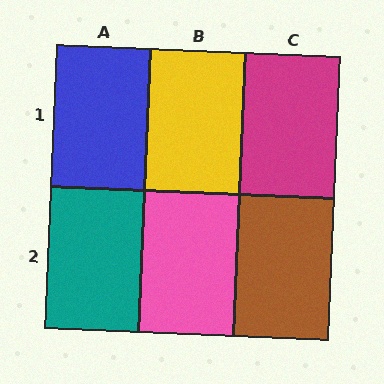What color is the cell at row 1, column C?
Magenta.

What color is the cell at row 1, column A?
Blue.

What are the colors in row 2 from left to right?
Teal, pink, brown.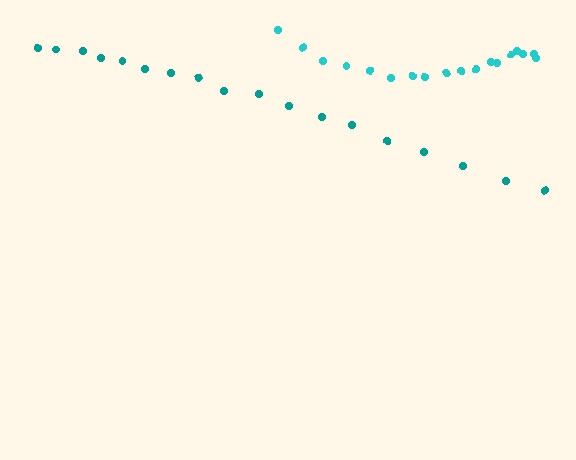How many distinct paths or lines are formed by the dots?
There are 2 distinct paths.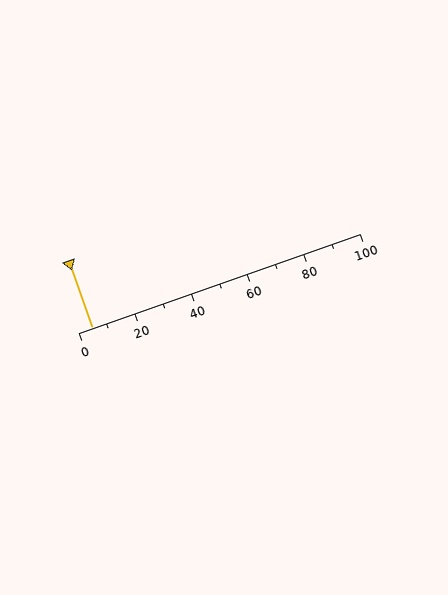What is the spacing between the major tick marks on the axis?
The major ticks are spaced 20 apart.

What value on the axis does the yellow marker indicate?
The marker indicates approximately 5.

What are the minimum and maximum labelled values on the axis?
The axis runs from 0 to 100.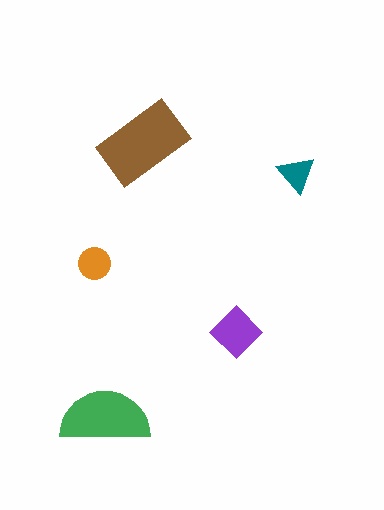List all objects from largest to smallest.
The brown rectangle, the green semicircle, the purple diamond, the orange circle, the teal triangle.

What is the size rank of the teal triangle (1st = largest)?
5th.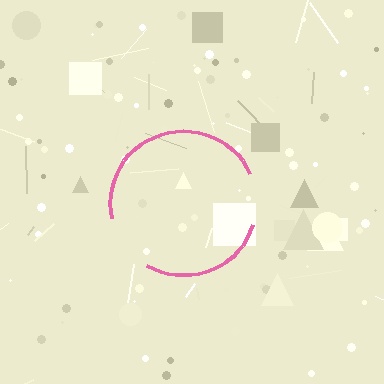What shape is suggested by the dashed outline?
The dashed outline suggests a circle.